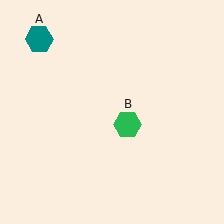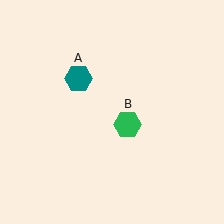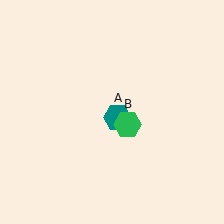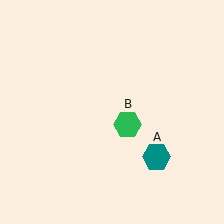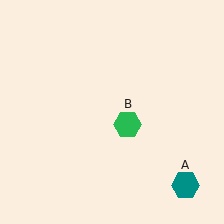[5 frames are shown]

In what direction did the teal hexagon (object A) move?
The teal hexagon (object A) moved down and to the right.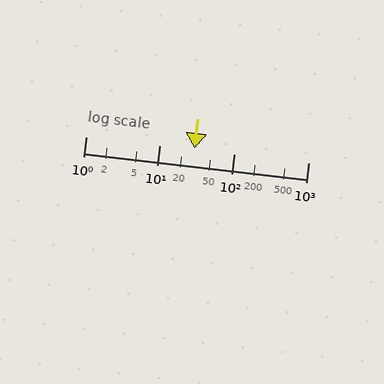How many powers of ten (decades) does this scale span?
The scale spans 3 decades, from 1 to 1000.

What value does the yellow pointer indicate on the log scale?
The pointer indicates approximately 29.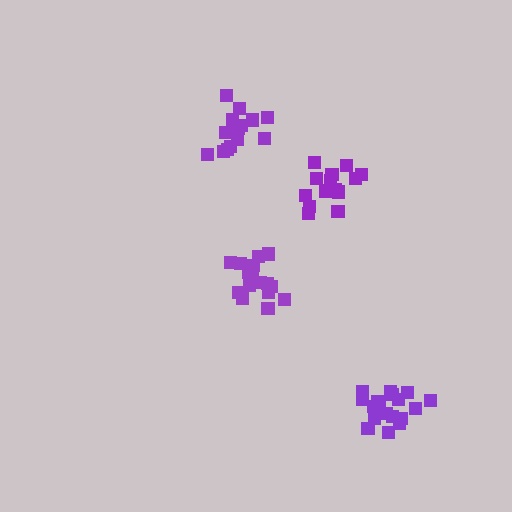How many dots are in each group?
Group 1: 14 dots, Group 2: 18 dots, Group 3: 18 dots, Group 4: 15 dots (65 total).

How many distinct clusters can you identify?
There are 4 distinct clusters.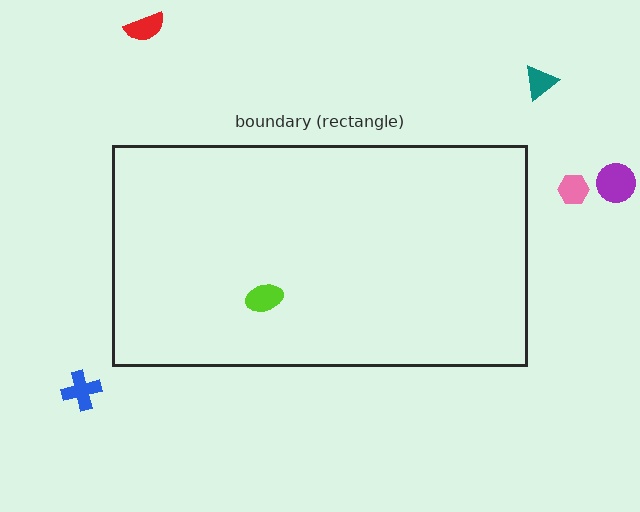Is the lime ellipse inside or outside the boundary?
Inside.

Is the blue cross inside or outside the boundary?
Outside.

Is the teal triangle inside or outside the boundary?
Outside.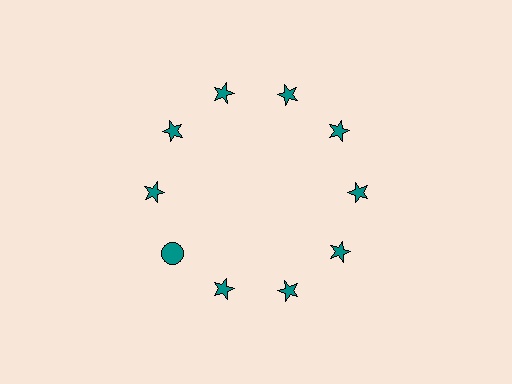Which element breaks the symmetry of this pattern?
The teal circle at roughly the 8 o'clock position breaks the symmetry. All other shapes are teal stars.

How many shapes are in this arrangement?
There are 10 shapes arranged in a ring pattern.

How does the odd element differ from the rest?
It has a different shape: circle instead of star.